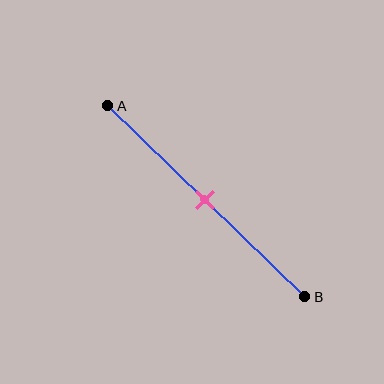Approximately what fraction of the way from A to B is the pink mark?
The pink mark is approximately 50% of the way from A to B.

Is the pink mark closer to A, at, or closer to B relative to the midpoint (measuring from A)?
The pink mark is approximately at the midpoint of segment AB.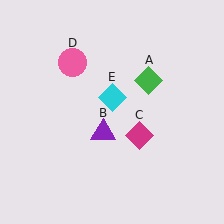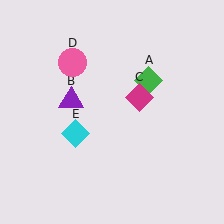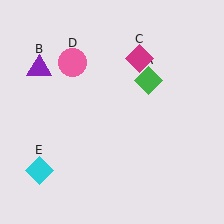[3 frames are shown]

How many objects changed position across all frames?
3 objects changed position: purple triangle (object B), magenta diamond (object C), cyan diamond (object E).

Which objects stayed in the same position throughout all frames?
Green diamond (object A) and pink circle (object D) remained stationary.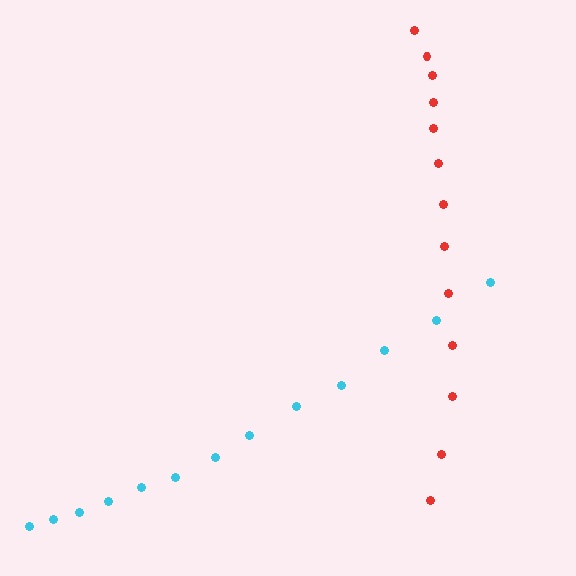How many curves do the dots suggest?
There are 2 distinct paths.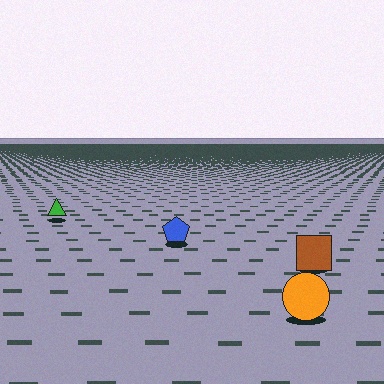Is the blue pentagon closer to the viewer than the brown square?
No. The brown square is closer — you can tell from the texture gradient: the ground texture is coarser near it.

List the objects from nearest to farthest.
From nearest to farthest: the orange circle, the brown square, the blue pentagon, the green triangle.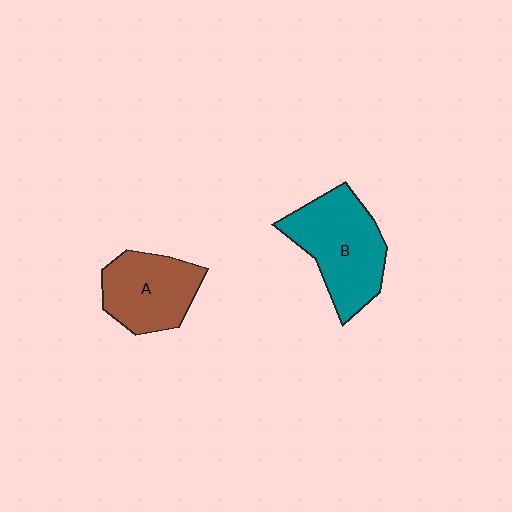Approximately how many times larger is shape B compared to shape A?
Approximately 1.3 times.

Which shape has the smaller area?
Shape A (brown).